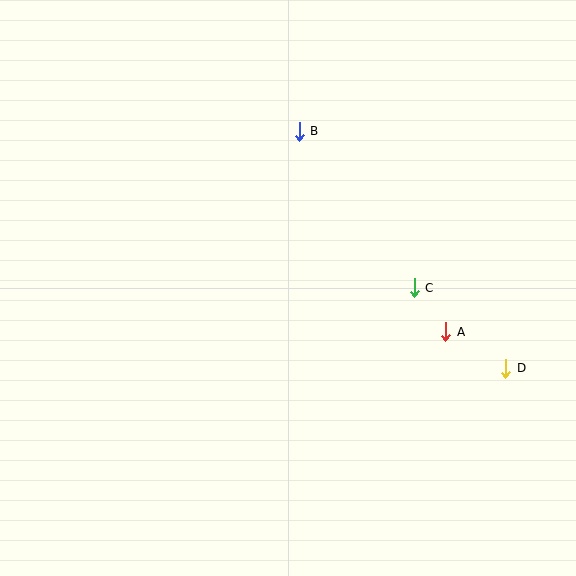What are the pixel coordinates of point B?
Point B is at (299, 131).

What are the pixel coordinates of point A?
Point A is at (446, 332).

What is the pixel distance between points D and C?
The distance between D and C is 122 pixels.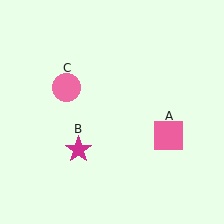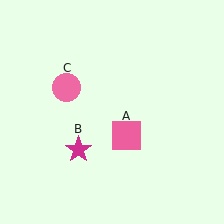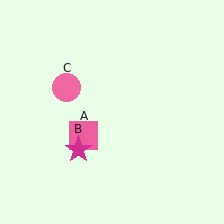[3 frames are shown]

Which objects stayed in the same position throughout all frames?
Magenta star (object B) and pink circle (object C) remained stationary.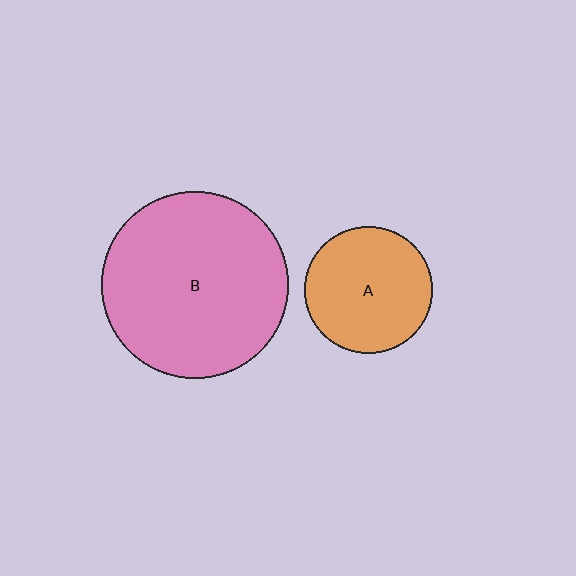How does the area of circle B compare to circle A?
Approximately 2.2 times.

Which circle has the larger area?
Circle B (pink).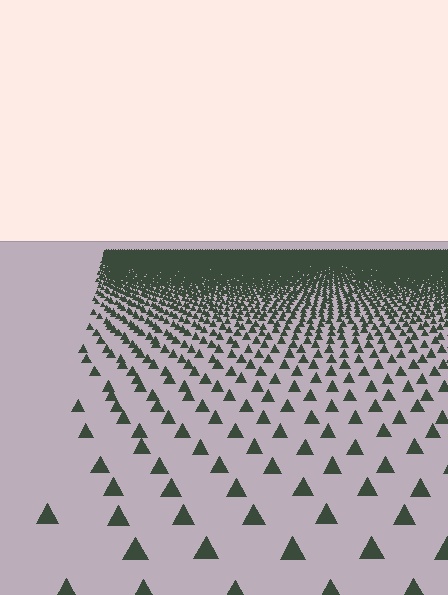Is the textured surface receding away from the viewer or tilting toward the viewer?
The surface is receding away from the viewer. Texture elements get smaller and denser toward the top.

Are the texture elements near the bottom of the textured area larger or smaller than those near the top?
Larger. Near the bottom, elements are closer to the viewer and appear at a bigger on-screen size.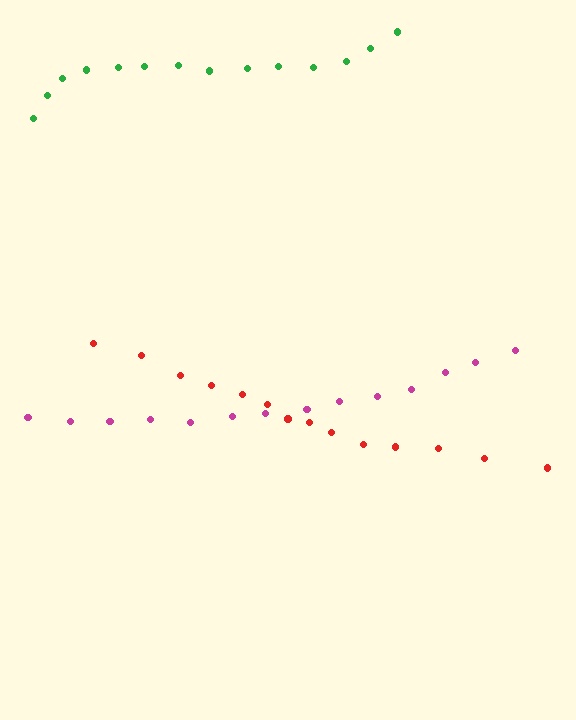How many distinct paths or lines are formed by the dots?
There are 3 distinct paths.